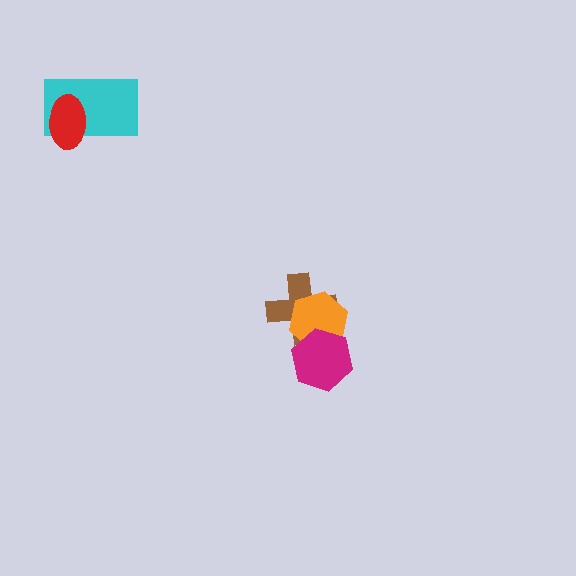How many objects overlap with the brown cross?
2 objects overlap with the brown cross.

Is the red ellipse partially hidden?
No, no other shape covers it.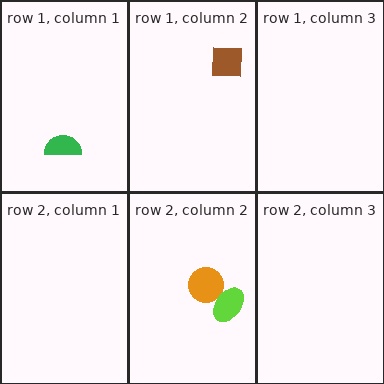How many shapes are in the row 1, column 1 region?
1.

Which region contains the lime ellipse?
The row 2, column 2 region.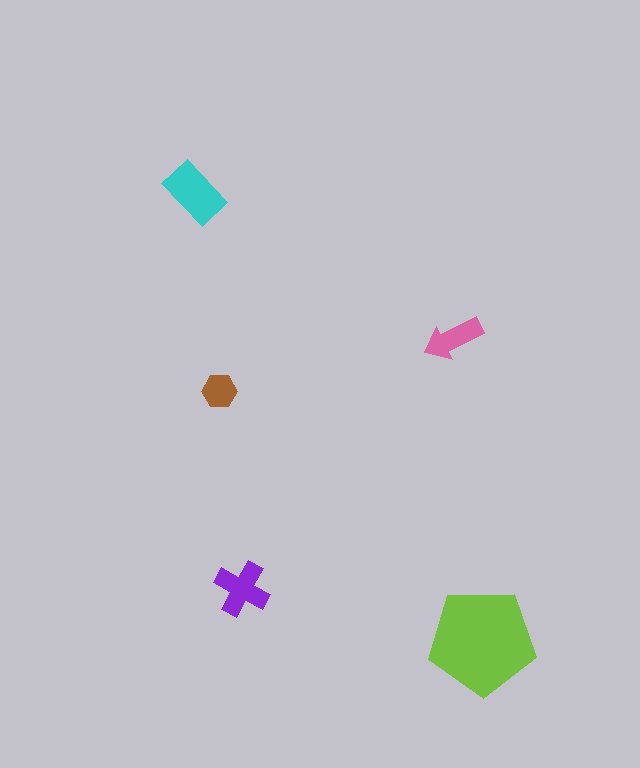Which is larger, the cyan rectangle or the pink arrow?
The cyan rectangle.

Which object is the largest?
The lime pentagon.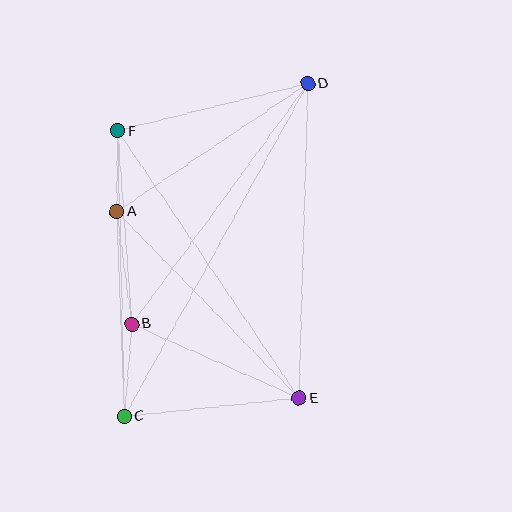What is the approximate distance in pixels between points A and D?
The distance between A and D is approximately 230 pixels.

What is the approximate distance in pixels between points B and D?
The distance between B and D is approximately 298 pixels.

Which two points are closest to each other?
Points A and F are closest to each other.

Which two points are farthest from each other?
Points C and D are farthest from each other.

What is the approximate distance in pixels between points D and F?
The distance between D and F is approximately 195 pixels.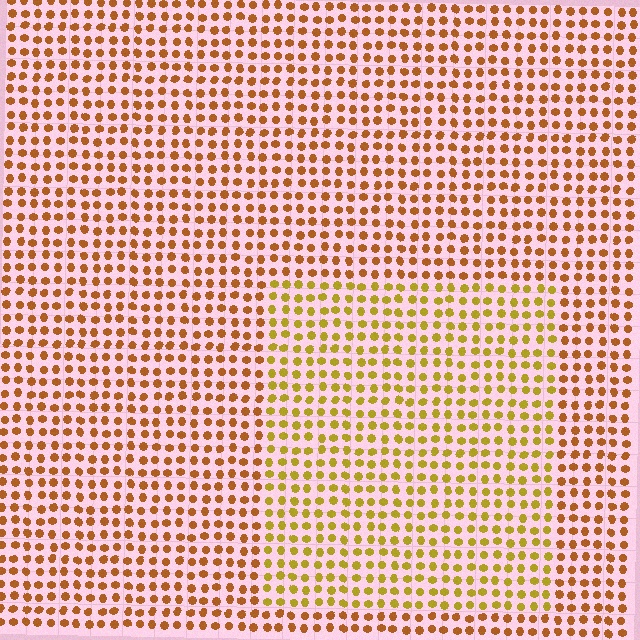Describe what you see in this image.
The image is filled with small brown elements in a uniform arrangement. A rectangle-shaped region is visible where the elements are tinted to a slightly different hue, forming a subtle color boundary.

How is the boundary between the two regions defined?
The boundary is defined purely by a slight shift in hue (about 28 degrees). Spacing, size, and orientation are identical on both sides.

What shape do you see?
I see a rectangle.